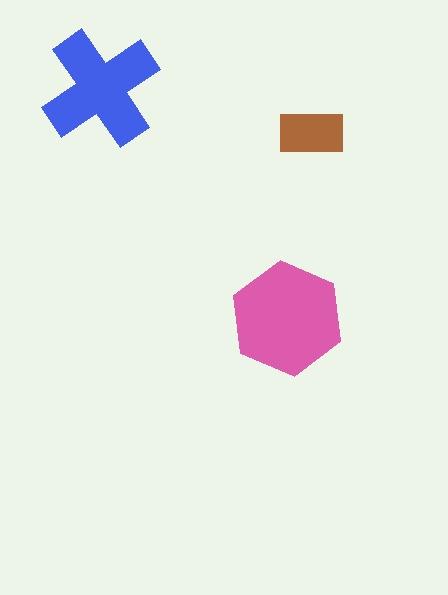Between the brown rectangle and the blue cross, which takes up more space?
The blue cross.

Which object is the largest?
The pink hexagon.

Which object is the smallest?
The brown rectangle.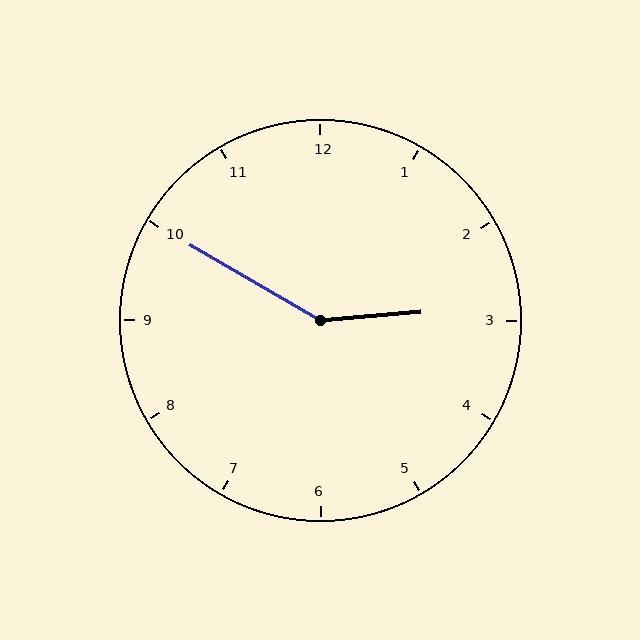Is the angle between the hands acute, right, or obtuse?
It is obtuse.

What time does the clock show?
2:50.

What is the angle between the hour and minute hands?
Approximately 145 degrees.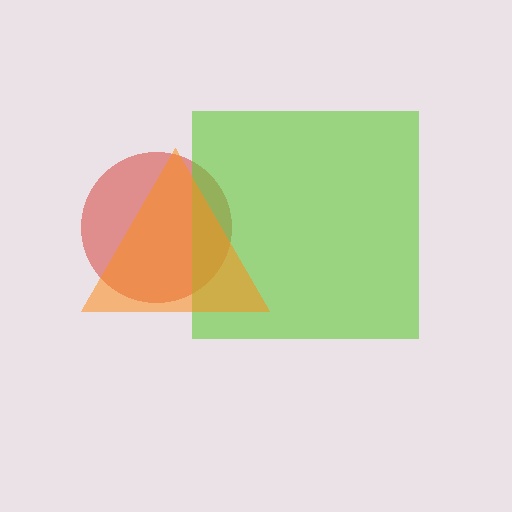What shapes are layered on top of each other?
The layered shapes are: a red circle, a lime square, an orange triangle.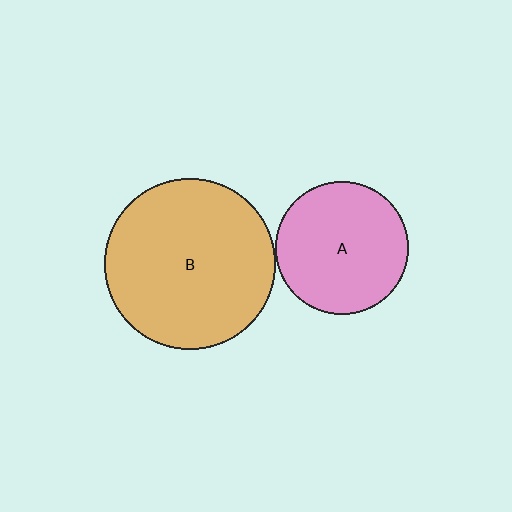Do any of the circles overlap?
No, none of the circles overlap.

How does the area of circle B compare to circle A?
Approximately 1.7 times.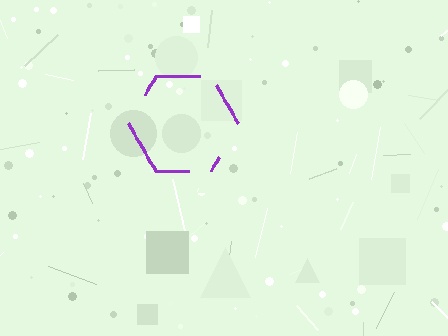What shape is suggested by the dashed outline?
The dashed outline suggests a hexagon.